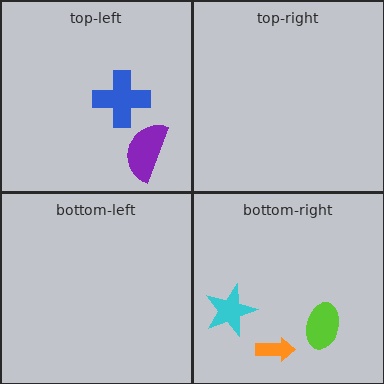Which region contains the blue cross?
The top-left region.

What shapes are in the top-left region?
The purple semicircle, the blue cross.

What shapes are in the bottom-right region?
The lime ellipse, the orange arrow, the cyan star.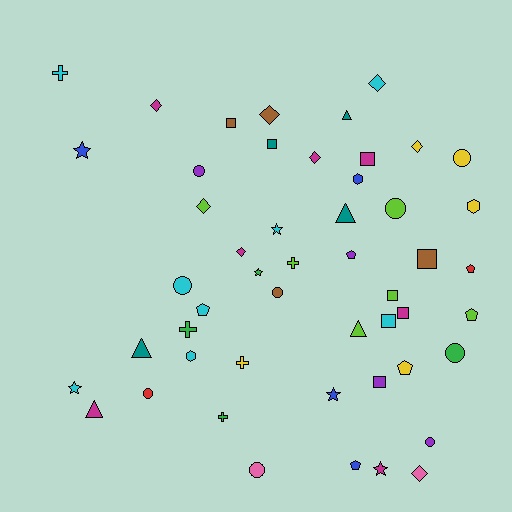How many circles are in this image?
There are 9 circles.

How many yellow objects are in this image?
There are 5 yellow objects.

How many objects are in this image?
There are 50 objects.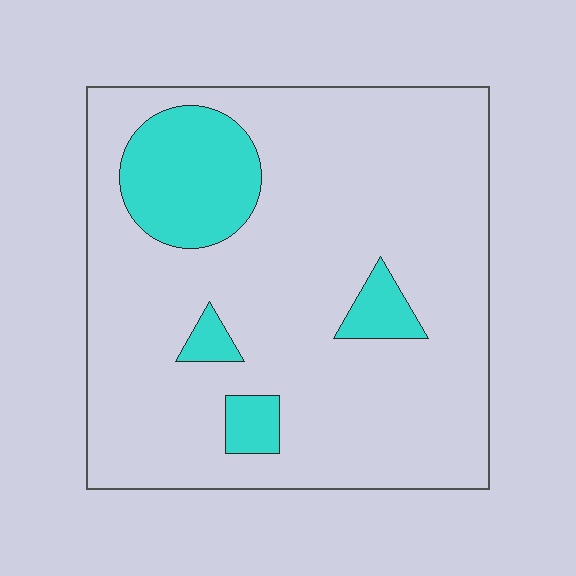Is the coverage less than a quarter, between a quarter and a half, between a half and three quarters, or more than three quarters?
Less than a quarter.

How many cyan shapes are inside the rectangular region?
4.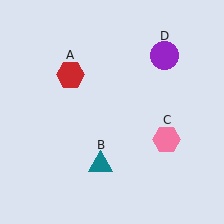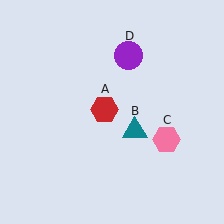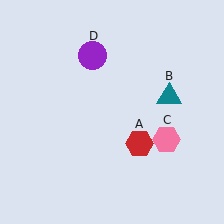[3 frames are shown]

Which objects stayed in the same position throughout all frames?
Pink hexagon (object C) remained stationary.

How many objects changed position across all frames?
3 objects changed position: red hexagon (object A), teal triangle (object B), purple circle (object D).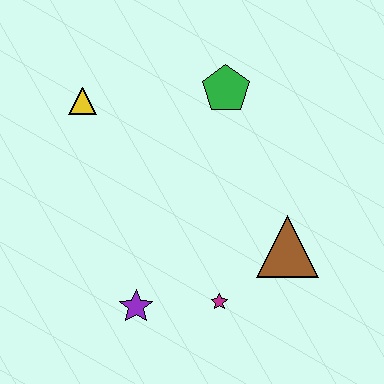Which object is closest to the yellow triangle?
The green pentagon is closest to the yellow triangle.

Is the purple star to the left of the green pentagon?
Yes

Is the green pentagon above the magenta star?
Yes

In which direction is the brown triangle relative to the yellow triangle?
The brown triangle is to the right of the yellow triangle.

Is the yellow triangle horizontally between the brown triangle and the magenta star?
No